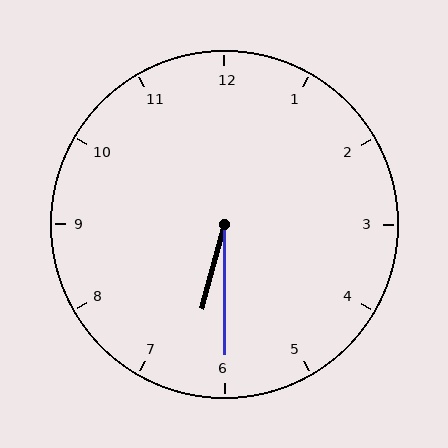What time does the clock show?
6:30.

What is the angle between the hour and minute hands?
Approximately 15 degrees.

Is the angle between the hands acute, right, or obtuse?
It is acute.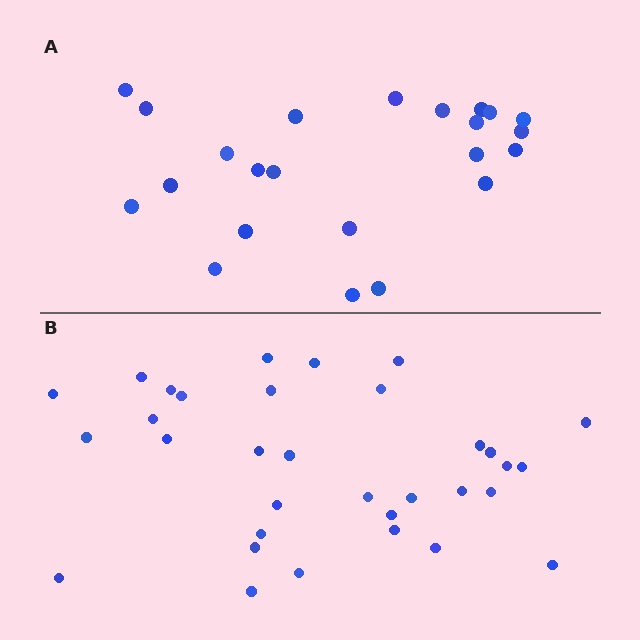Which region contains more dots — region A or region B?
Region B (the bottom region) has more dots.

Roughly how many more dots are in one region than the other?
Region B has roughly 10 or so more dots than region A.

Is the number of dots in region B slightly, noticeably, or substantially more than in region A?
Region B has noticeably more, but not dramatically so. The ratio is roughly 1.4 to 1.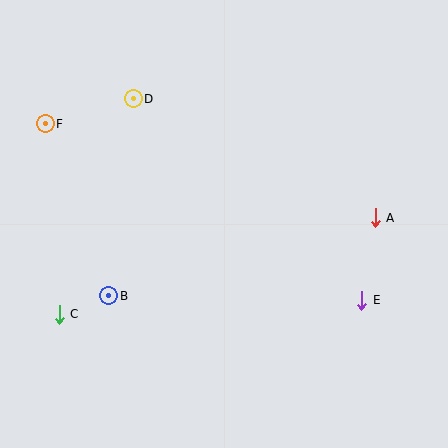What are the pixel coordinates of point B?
Point B is at (109, 296).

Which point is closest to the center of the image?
Point B at (109, 296) is closest to the center.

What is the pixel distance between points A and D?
The distance between A and D is 270 pixels.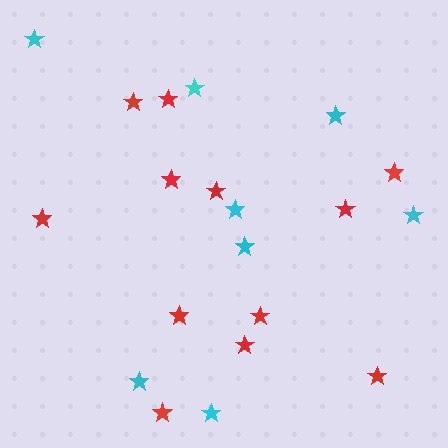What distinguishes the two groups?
There are 2 groups: one group of red stars (12) and one group of cyan stars (8).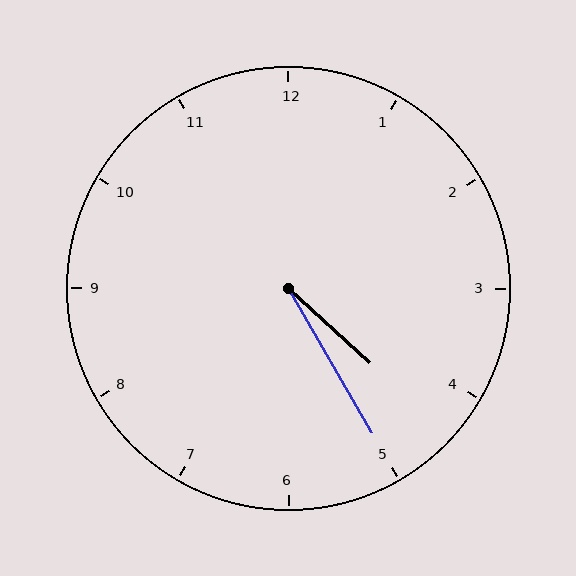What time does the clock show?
4:25.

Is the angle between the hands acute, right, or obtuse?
It is acute.